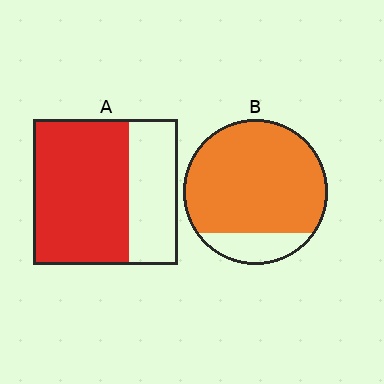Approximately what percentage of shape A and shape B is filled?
A is approximately 65% and B is approximately 85%.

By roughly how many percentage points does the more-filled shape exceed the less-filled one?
By roughly 20 percentage points (B over A).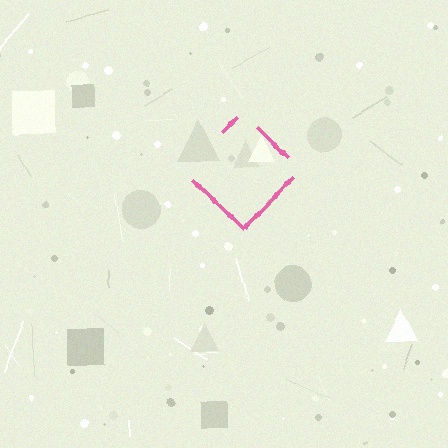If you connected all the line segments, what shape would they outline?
They would outline a diamond.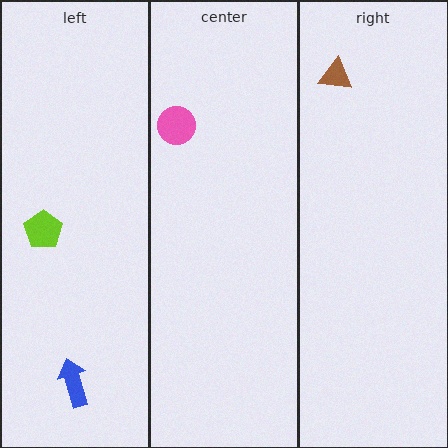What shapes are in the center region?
The pink circle.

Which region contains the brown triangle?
The right region.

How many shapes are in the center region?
1.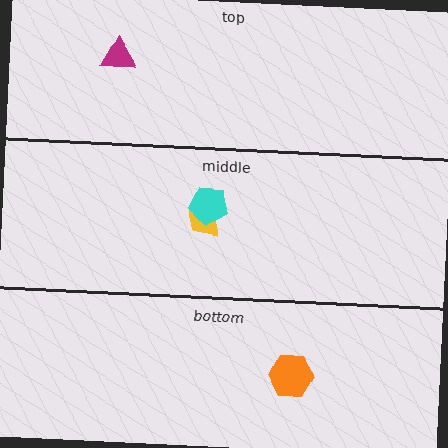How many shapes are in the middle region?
2.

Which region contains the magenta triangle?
The top region.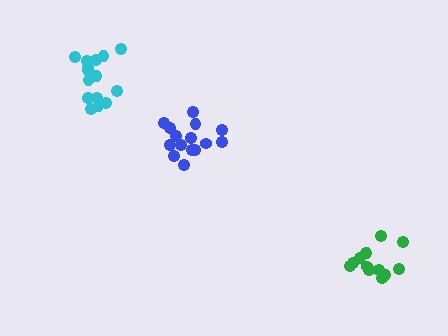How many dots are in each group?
Group 1: 15 dots, Group 2: 13 dots, Group 3: 16 dots (44 total).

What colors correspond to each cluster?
The clusters are colored: blue, green, cyan.